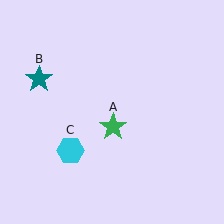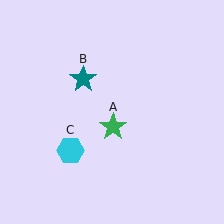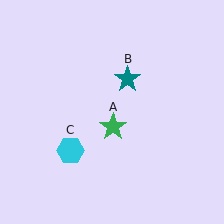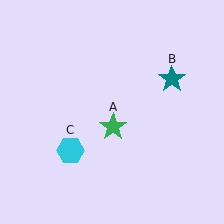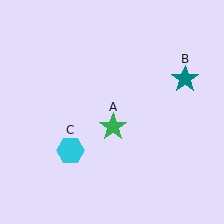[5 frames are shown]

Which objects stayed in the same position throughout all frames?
Green star (object A) and cyan hexagon (object C) remained stationary.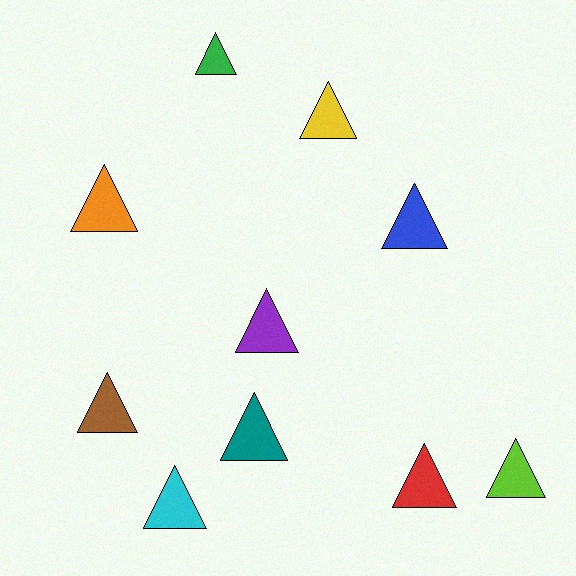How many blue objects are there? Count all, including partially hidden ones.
There is 1 blue object.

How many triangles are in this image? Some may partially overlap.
There are 10 triangles.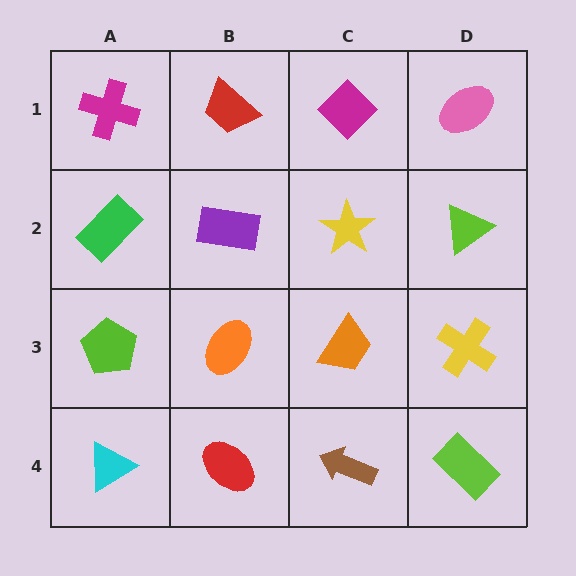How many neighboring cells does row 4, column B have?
3.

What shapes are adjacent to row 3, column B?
A purple rectangle (row 2, column B), a red ellipse (row 4, column B), a lime pentagon (row 3, column A), an orange trapezoid (row 3, column C).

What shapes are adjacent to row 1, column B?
A purple rectangle (row 2, column B), a magenta cross (row 1, column A), a magenta diamond (row 1, column C).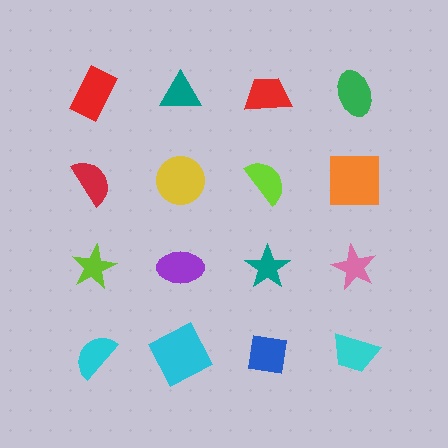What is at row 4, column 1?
A cyan semicircle.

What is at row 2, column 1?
A red semicircle.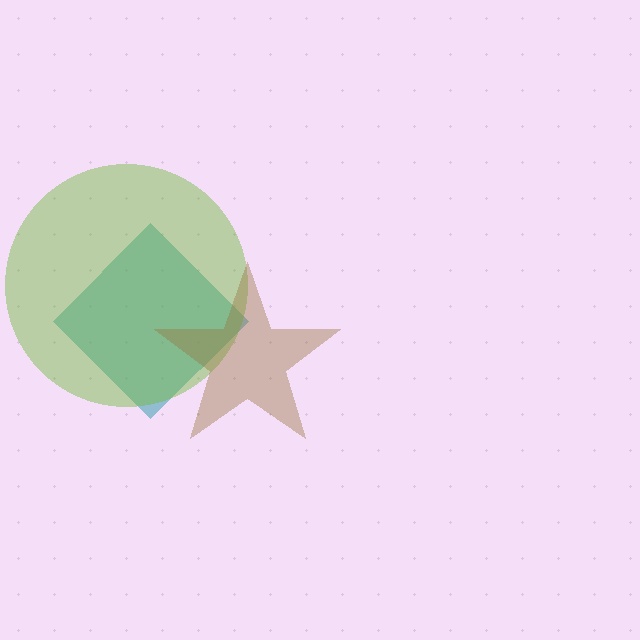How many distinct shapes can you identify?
There are 3 distinct shapes: a teal diamond, a lime circle, a brown star.